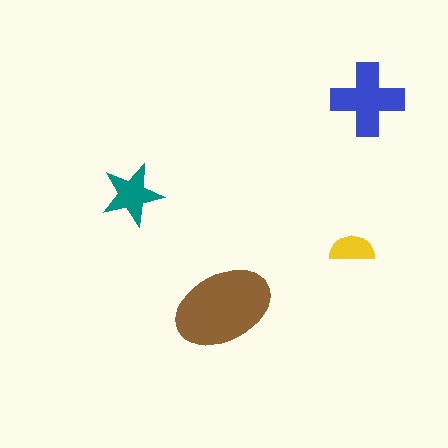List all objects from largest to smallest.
The brown ellipse, the blue cross, the teal star, the yellow semicircle.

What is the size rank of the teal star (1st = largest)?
3rd.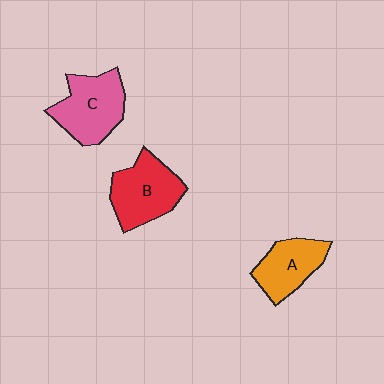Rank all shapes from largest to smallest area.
From largest to smallest: C (pink), B (red), A (orange).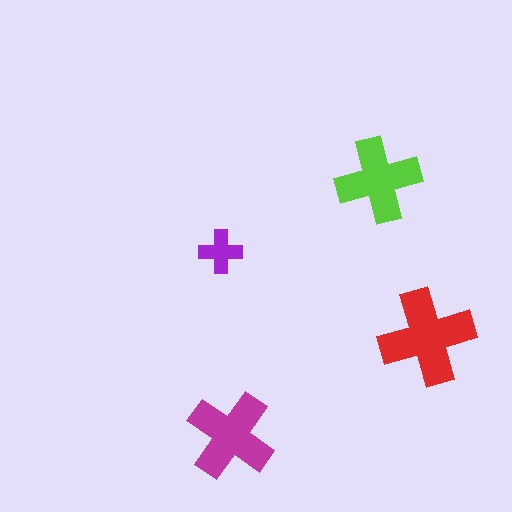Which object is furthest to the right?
The red cross is rightmost.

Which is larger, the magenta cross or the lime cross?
The magenta one.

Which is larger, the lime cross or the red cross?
The red one.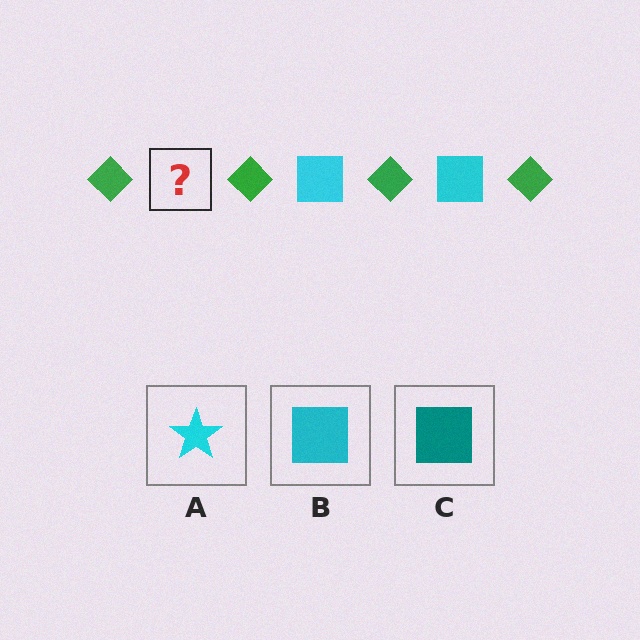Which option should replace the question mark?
Option B.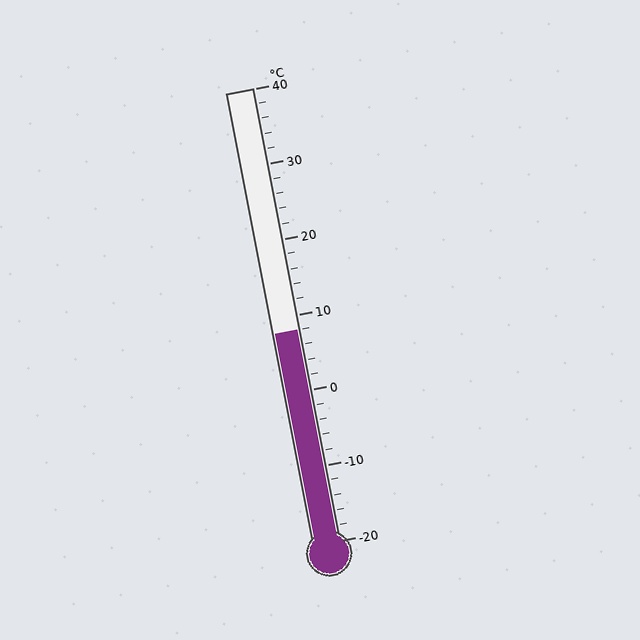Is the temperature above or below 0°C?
The temperature is above 0°C.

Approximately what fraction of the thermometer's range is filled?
The thermometer is filled to approximately 45% of its range.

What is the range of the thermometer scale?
The thermometer scale ranges from -20°C to 40°C.